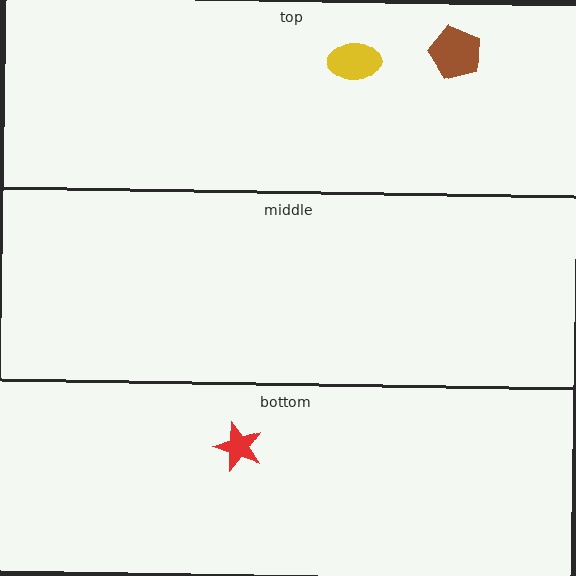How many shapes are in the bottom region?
1.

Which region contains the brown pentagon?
The top region.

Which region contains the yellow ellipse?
The top region.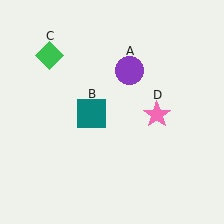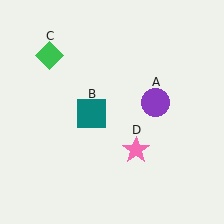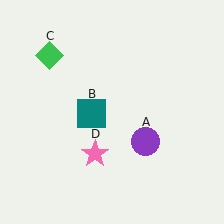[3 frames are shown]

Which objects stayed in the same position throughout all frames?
Teal square (object B) and green diamond (object C) remained stationary.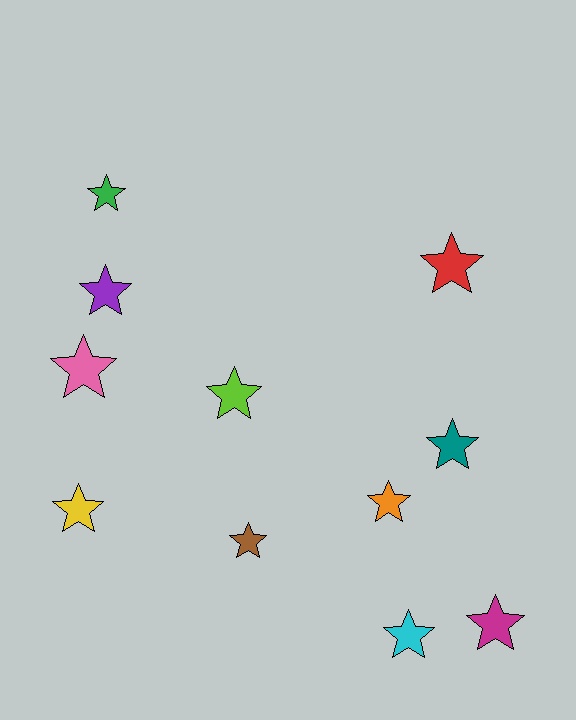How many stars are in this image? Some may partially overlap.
There are 11 stars.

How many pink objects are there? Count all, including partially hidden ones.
There is 1 pink object.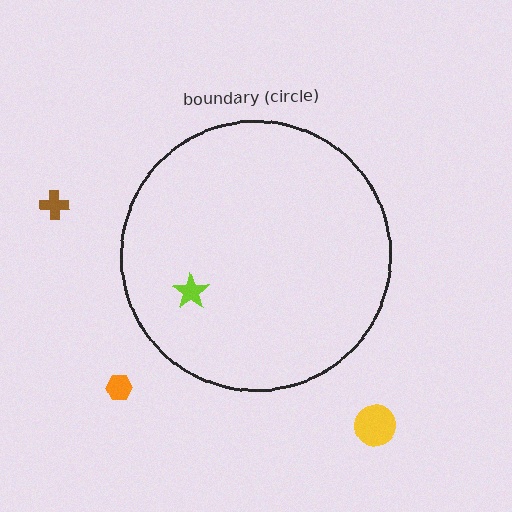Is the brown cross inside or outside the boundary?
Outside.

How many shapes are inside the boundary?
1 inside, 3 outside.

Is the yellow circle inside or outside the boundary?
Outside.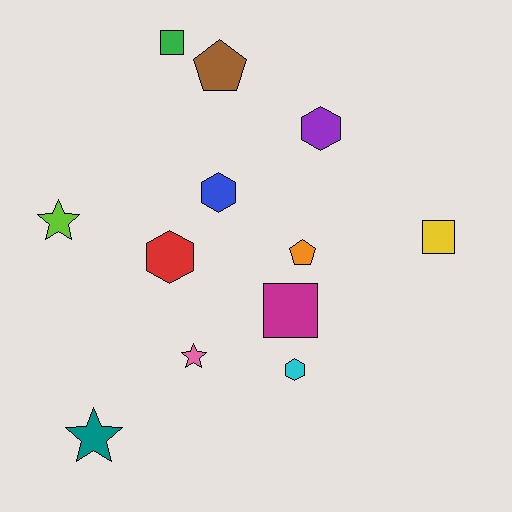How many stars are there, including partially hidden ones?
There are 3 stars.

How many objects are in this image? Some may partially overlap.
There are 12 objects.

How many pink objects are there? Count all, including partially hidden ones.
There is 1 pink object.